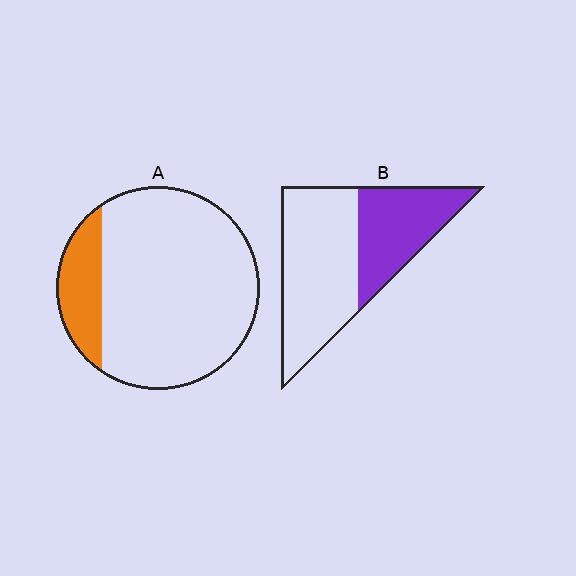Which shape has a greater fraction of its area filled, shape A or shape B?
Shape B.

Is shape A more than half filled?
No.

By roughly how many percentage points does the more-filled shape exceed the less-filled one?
By roughly 20 percentage points (B over A).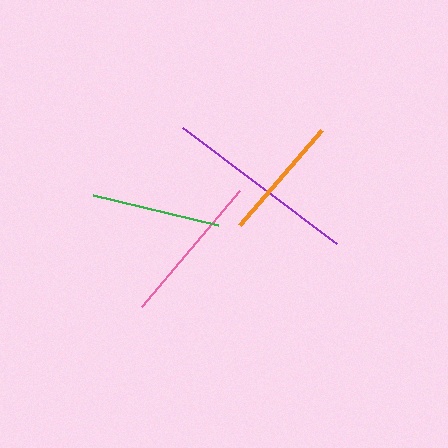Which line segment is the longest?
The purple line is the longest at approximately 193 pixels.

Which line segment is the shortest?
The orange line is the shortest at approximately 126 pixels.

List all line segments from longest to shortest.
From longest to shortest: purple, pink, green, orange.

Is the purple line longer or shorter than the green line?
The purple line is longer than the green line.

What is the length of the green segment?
The green segment is approximately 128 pixels long.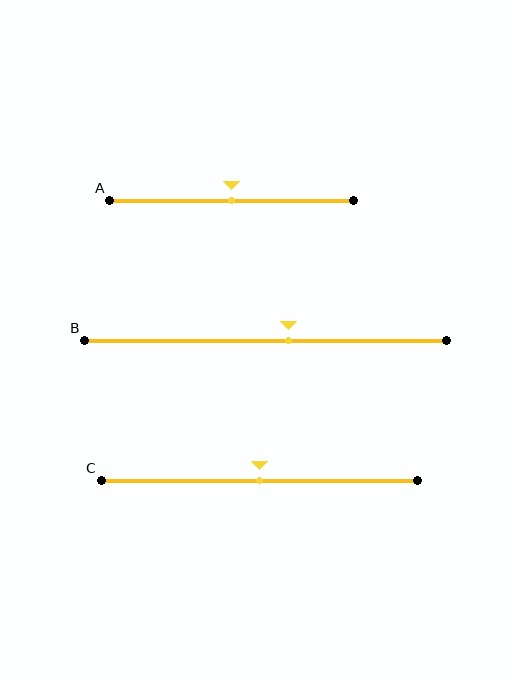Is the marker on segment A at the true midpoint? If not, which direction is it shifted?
Yes, the marker on segment A is at the true midpoint.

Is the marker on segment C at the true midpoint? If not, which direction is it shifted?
Yes, the marker on segment C is at the true midpoint.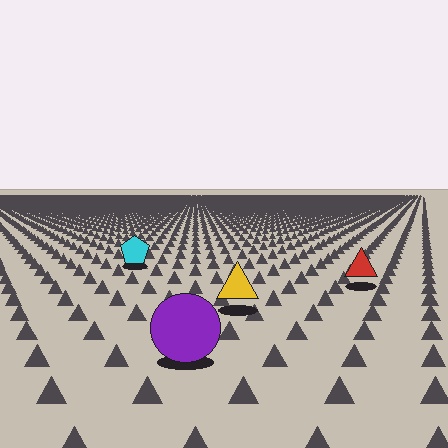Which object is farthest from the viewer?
The cyan pentagon is farthest from the viewer. It appears smaller and the ground texture around it is denser.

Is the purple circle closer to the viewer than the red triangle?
Yes. The purple circle is closer — you can tell from the texture gradient: the ground texture is coarser near it.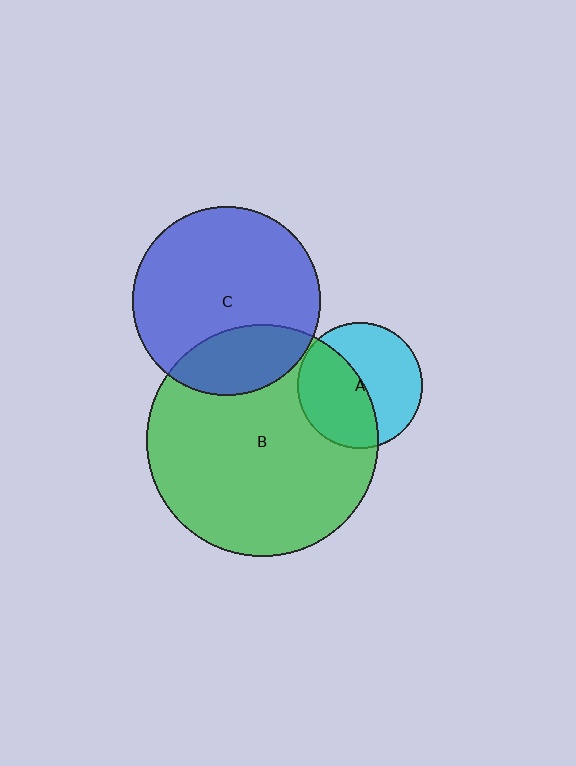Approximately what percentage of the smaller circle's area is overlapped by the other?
Approximately 25%.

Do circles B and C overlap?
Yes.